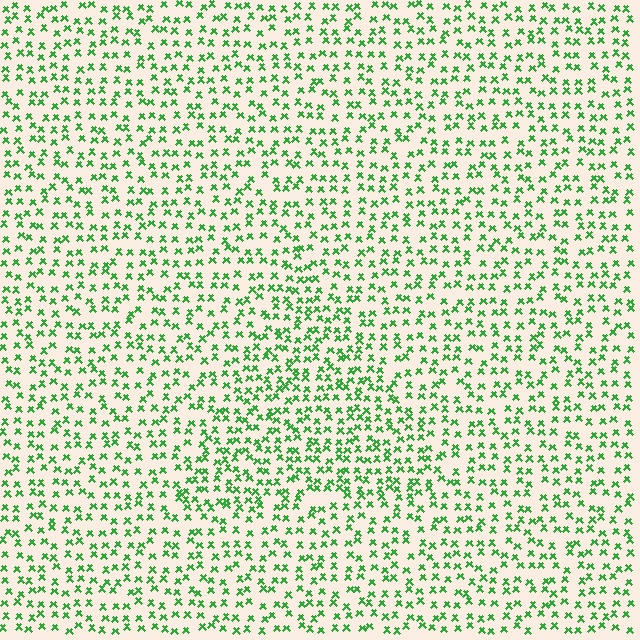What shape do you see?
I see a triangle.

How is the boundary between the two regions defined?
The boundary is defined by a change in element density (approximately 1.5x ratio). All elements are the same color, size, and shape.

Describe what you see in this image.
The image contains small green elements arranged at two different densities. A triangle-shaped region is visible where the elements are more densely packed than the surrounding area.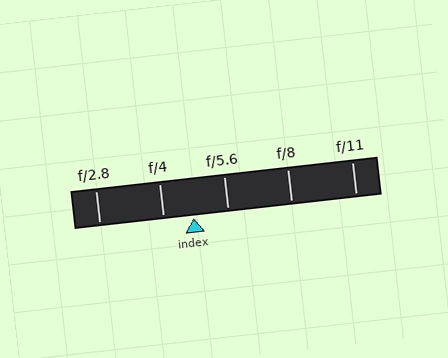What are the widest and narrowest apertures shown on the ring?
The widest aperture shown is f/2.8 and the narrowest is f/11.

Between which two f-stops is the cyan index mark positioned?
The index mark is between f/4 and f/5.6.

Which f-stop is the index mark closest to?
The index mark is closest to f/4.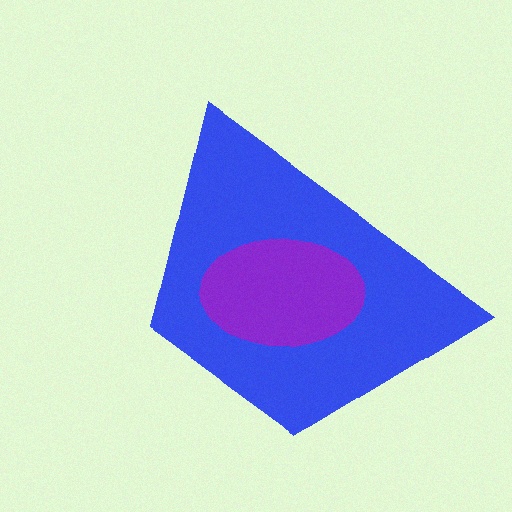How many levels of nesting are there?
2.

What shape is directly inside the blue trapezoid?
The purple ellipse.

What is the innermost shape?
The purple ellipse.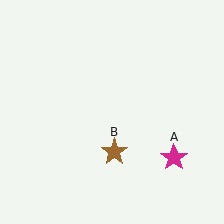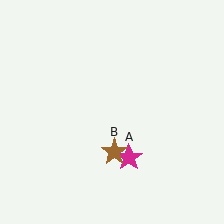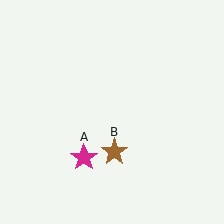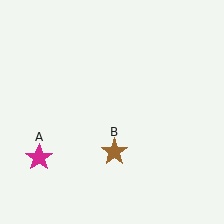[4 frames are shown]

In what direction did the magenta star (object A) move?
The magenta star (object A) moved left.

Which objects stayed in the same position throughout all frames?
Brown star (object B) remained stationary.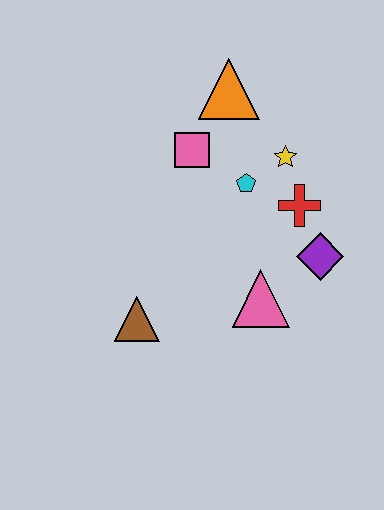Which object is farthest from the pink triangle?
The orange triangle is farthest from the pink triangle.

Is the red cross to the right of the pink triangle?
Yes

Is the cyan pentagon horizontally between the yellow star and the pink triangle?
No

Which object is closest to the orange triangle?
The pink square is closest to the orange triangle.